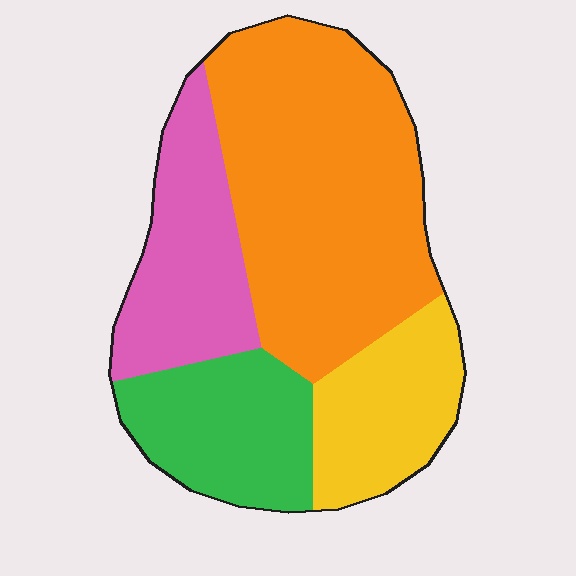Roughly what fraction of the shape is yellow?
Yellow takes up less than a sixth of the shape.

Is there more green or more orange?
Orange.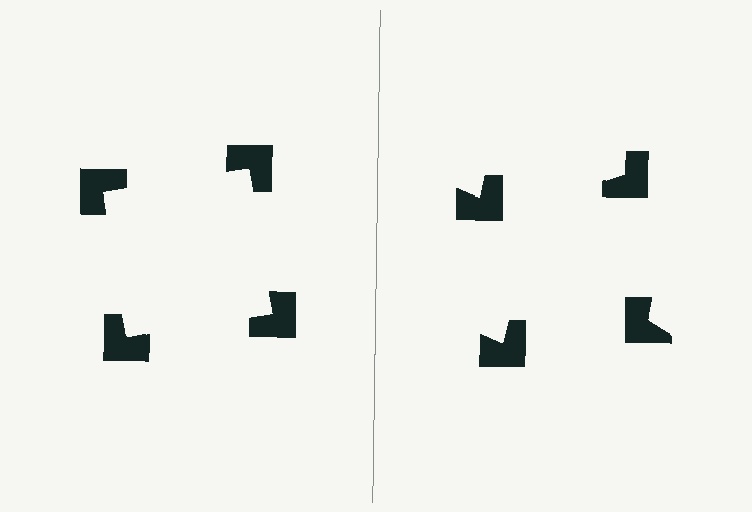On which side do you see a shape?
An illusory square appears on the left side. On the right side the wedge cuts are rotated, so no coherent shape forms.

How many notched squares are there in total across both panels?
8 — 4 on each side.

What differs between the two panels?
The notched squares are positioned identically on both sides; only the wedge orientations differ. On the left they align to a square; on the right they are misaligned.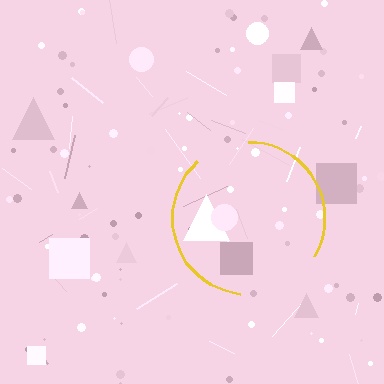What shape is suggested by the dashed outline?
The dashed outline suggests a circle.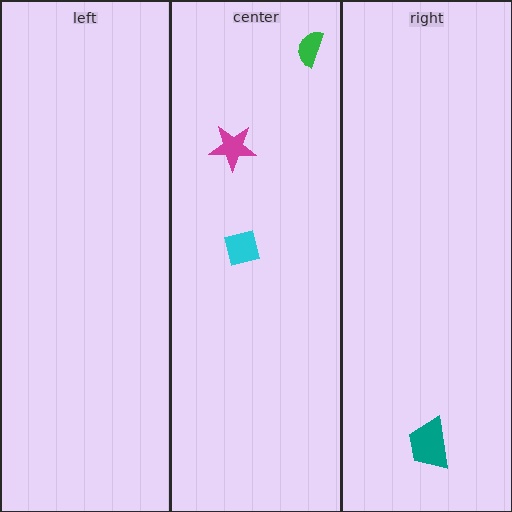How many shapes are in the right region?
1.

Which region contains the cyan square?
The center region.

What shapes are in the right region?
The teal trapezoid.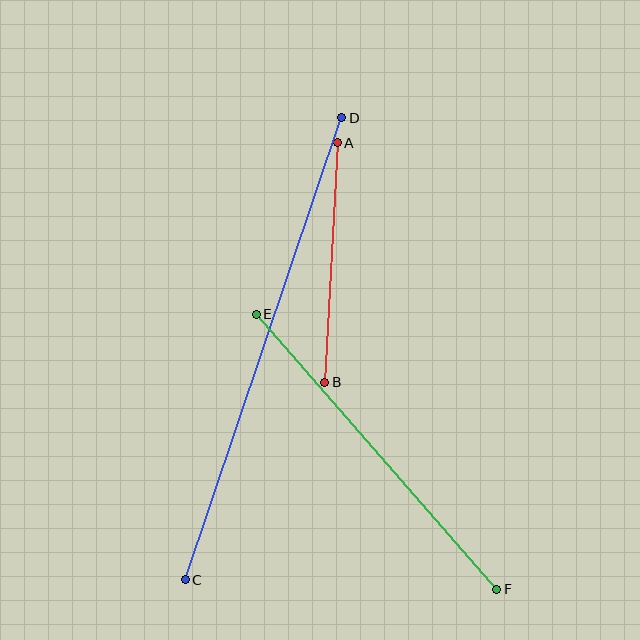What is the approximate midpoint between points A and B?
The midpoint is at approximately (331, 262) pixels.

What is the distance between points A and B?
The distance is approximately 240 pixels.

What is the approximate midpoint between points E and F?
The midpoint is at approximately (377, 452) pixels.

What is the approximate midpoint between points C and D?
The midpoint is at approximately (264, 349) pixels.